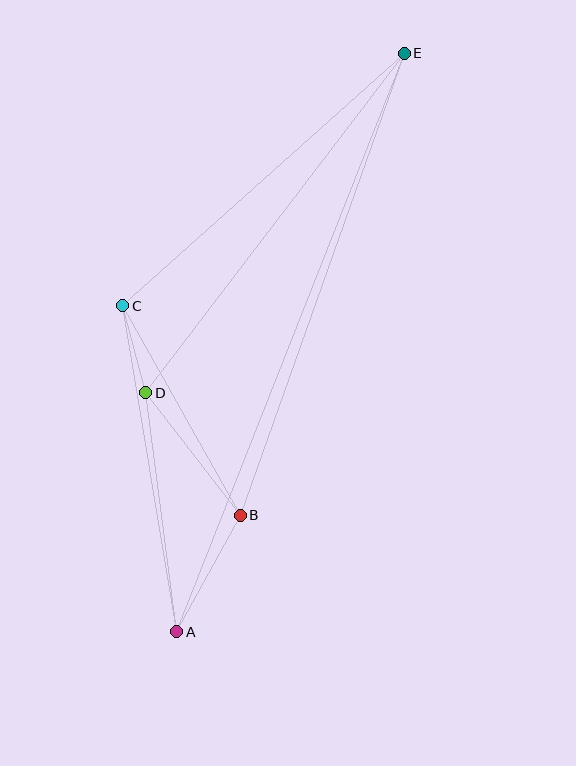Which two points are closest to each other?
Points C and D are closest to each other.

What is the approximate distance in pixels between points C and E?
The distance between C and E is approximately 378 pixels.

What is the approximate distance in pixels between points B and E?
The distance between B and E is approximately 490 pixels.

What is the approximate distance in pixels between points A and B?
The distance between A and B is approximately 133 pixels.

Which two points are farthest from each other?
Points A and E are farthest from each other.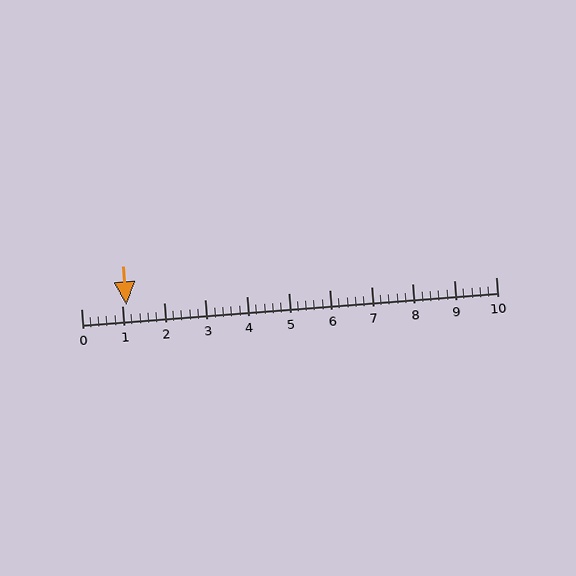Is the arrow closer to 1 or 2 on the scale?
The arrow is closer to 1.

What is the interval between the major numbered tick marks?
The major tick marks are spaced 1 units apart.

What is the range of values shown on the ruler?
The ruler shows values from 0 to 10.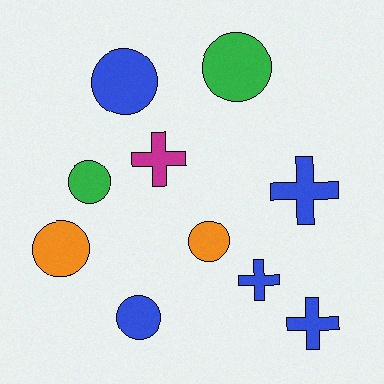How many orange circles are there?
There are 2 orange circles.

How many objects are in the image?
There are 10 objects.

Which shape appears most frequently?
Circle, with 6 objects.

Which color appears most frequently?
Blue, with 5 objects.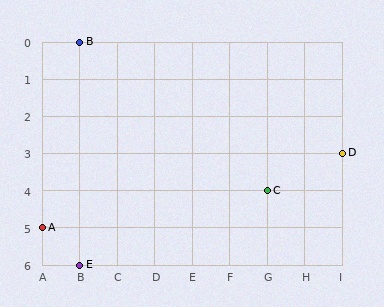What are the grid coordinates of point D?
Point D is at grid coordinates (I, 3).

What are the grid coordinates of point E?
Point E is at grid coordinates (B, 6).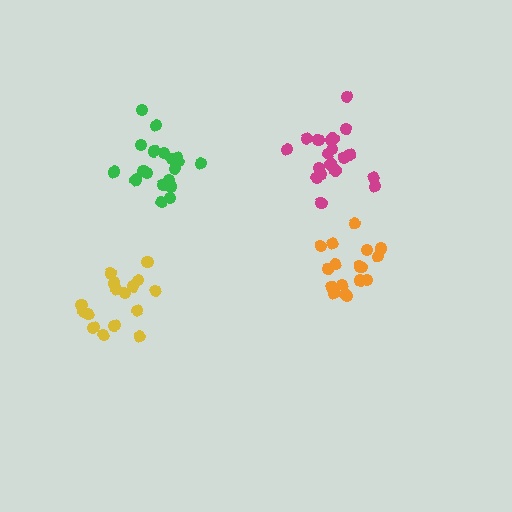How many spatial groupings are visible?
There are 4 spatial groupings.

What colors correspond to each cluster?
The clusters are colored: green, yellow, magenta, orange.